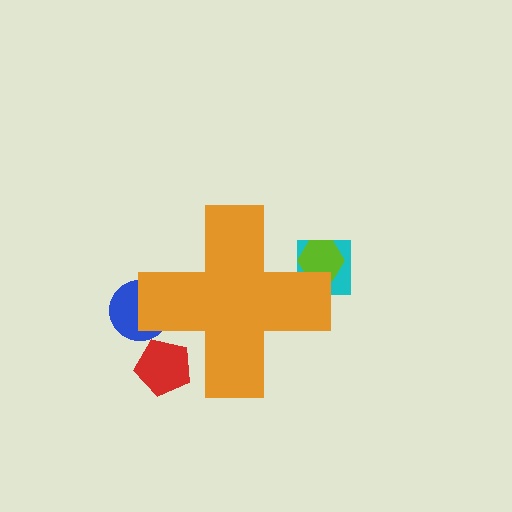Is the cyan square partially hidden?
Yes, the cyan square is partially hidden behind the orange cross.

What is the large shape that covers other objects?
An orange cross.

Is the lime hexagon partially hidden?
Yes, the lime hexagon is partially hidden behind the orange cross.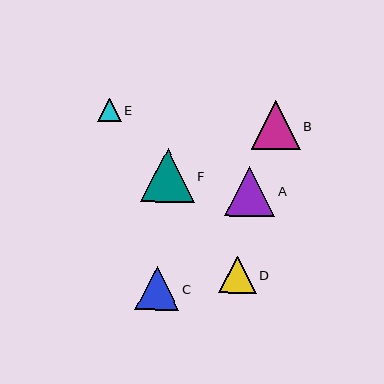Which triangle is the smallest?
Triangle E is the smallest with a size of approximately 24 pixels.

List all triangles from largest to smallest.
From largest to smallest: F, A, B, C, D, E.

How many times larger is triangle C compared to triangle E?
Triangle C is approximately 1.9 times the size of triangle E.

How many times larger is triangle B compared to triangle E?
Triangle B is approximately 2.1 times the size of triangle E.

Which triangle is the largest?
Triangle F is the largest with a size of approximately 54 pixels.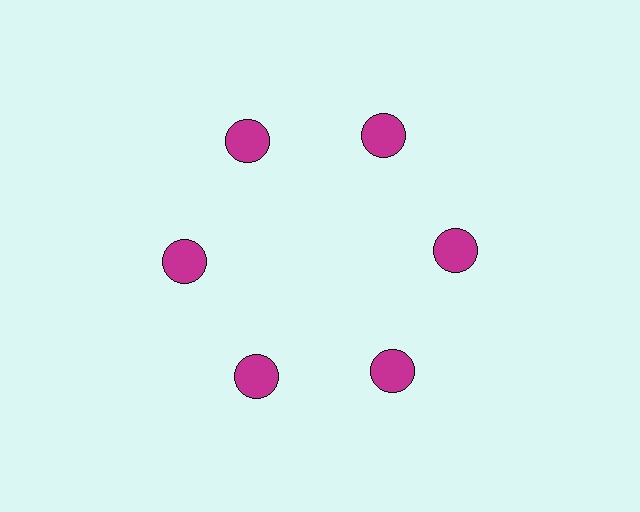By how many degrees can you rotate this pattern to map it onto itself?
The pattern maps onto itself every 60 degrees of rotation.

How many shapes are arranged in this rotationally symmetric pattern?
There are 6 shapes, arranged in 6 groups of 1.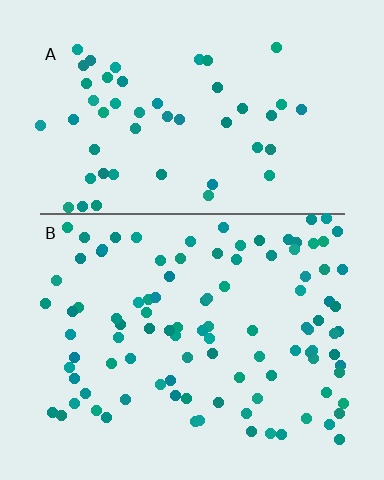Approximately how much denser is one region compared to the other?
Approximately 2.0× — region B over region A.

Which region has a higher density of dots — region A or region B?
B (the bottom).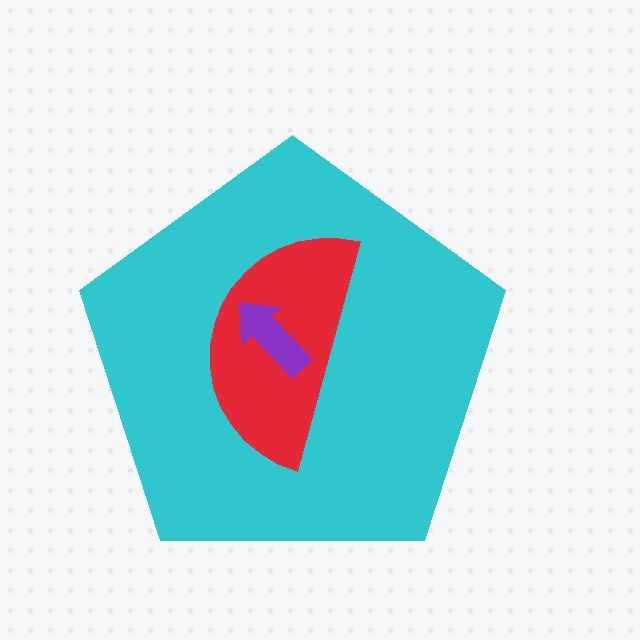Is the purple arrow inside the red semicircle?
Yes.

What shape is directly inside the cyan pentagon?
The red semicircle.